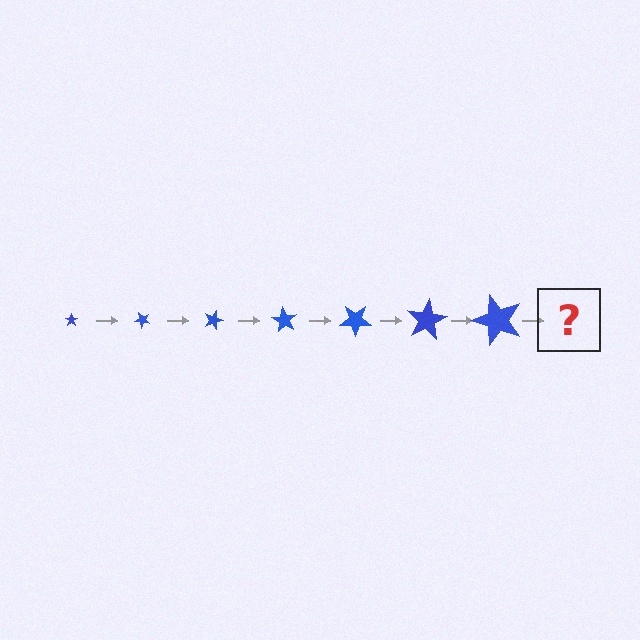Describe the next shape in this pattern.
It should be a star, larger than the previous one and rotated 315 degrees from the start.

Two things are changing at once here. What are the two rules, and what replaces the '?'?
The two rules are that the star grows larger each step and it rotates 45 degrees each step. The '?' should be a star, larger than the previous one and rotated 315 degrees from the start.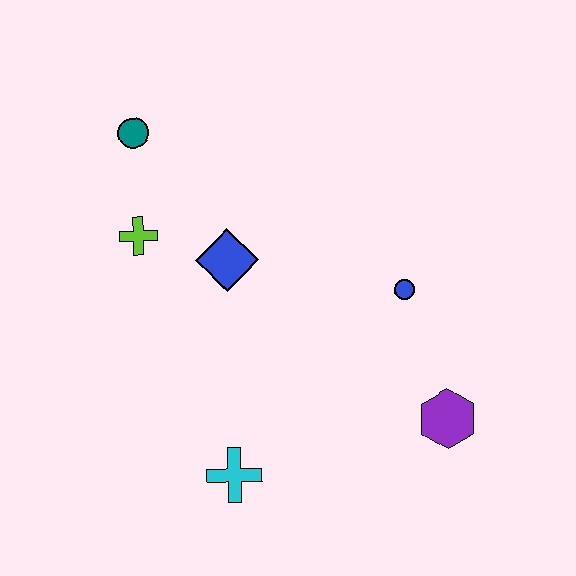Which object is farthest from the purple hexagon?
The teal circle is farthest from the purple hexagon.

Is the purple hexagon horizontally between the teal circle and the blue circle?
No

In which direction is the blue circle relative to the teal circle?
The blue circle is to the right of the teal circle.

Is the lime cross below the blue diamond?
No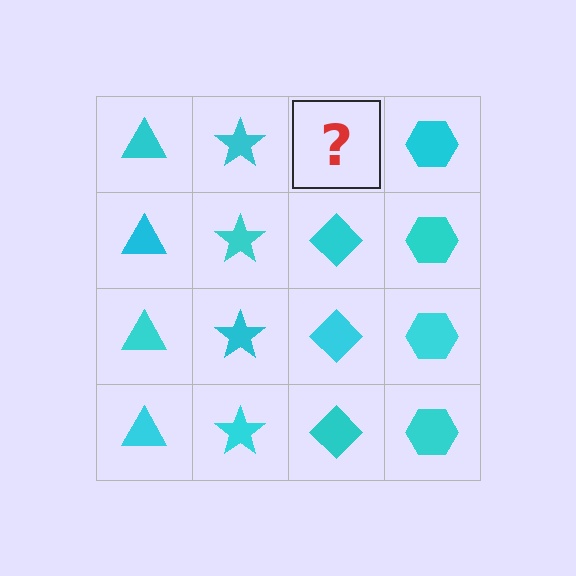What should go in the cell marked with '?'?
The missing cell should contain a cyan diamond.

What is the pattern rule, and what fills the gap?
The rule is that each column has a consistent shape. The gap should be filled with a cyan diamond.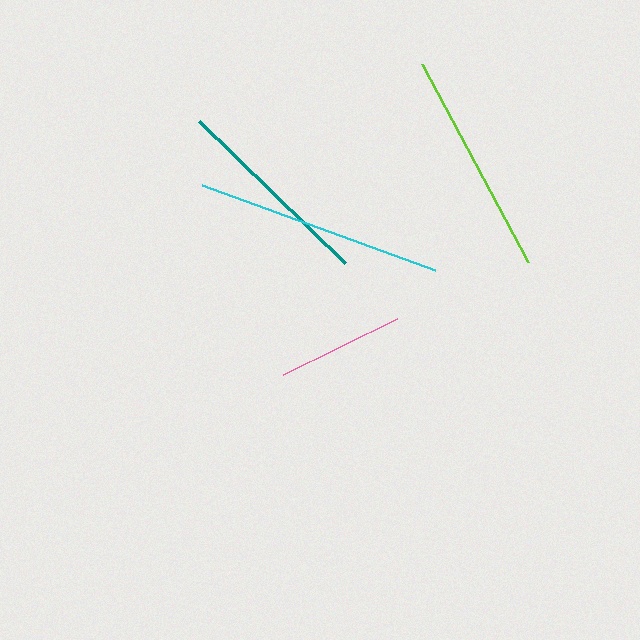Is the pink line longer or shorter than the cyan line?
The cyan line is longer than the pink line.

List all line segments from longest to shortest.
From longest to shortest: cyan, lime, teal, pink.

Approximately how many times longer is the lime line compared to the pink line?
The lime line is approximately 1.8 times the length of the pink line.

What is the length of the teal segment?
The teal segment is approximately 204 pixels long.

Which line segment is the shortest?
The pink line is the shortest at approximately 127 pixels.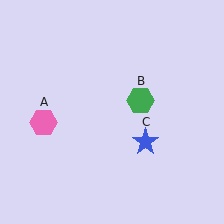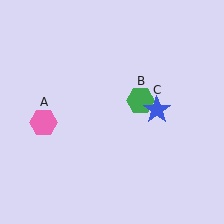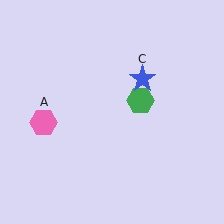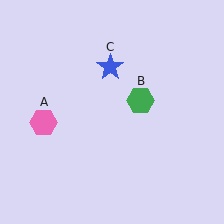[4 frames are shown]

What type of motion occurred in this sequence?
The blue star (object C) rotated counterclockwise around the center of the scene.